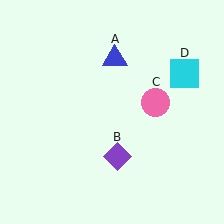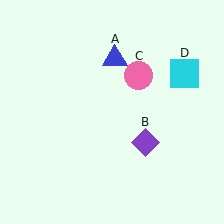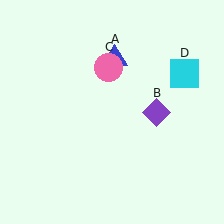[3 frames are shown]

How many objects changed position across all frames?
2 objects changed position: purple diamond (object B), pink circle (object C).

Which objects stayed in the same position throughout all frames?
Blue triangle (object A) and cyan square (object D) remained stationary.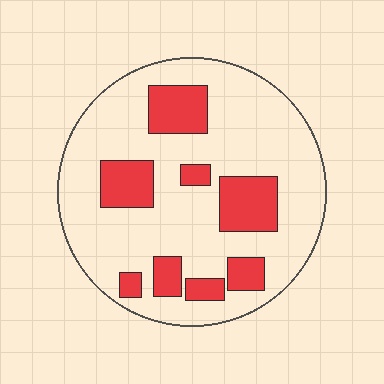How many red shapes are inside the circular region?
8.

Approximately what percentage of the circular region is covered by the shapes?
Approximately 25%.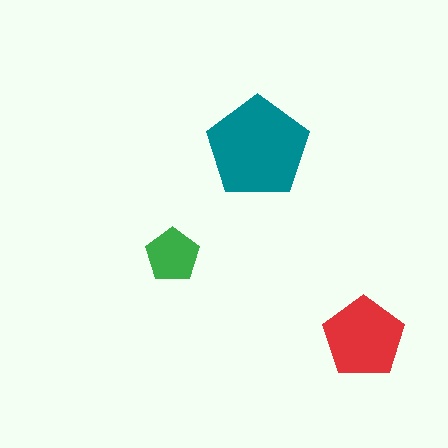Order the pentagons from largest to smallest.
the teal one, the red one, the green one.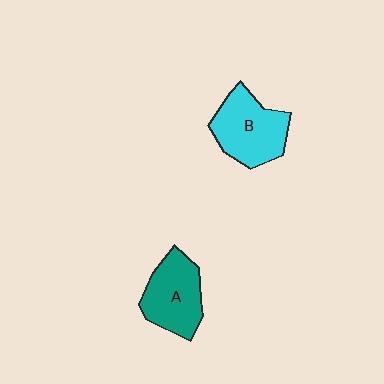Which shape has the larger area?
Shape B (cyan).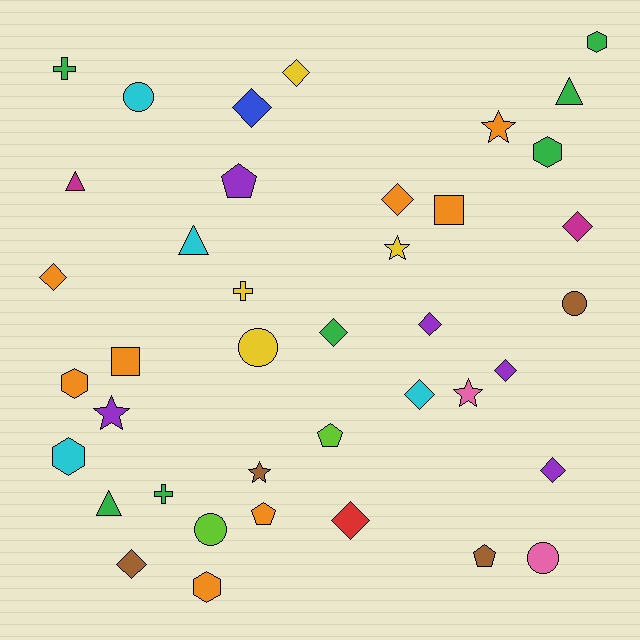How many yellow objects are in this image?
There are 4 yellow objects.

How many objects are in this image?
There are 40 objects.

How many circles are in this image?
There are 5 circles.